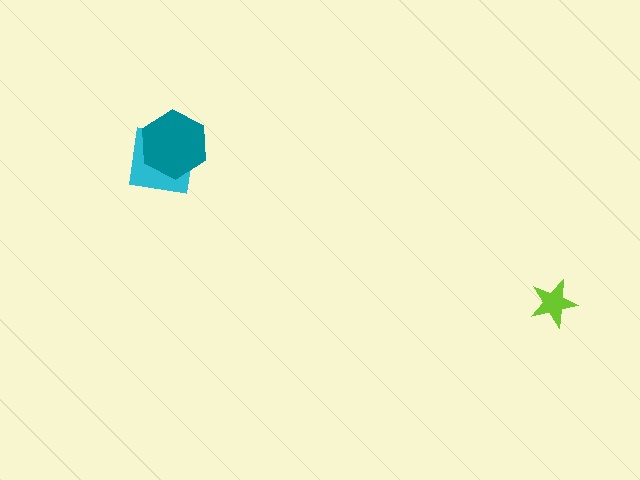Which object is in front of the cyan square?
The teal hexagon is in front of the cyan square.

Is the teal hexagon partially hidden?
No, no other shape covers it.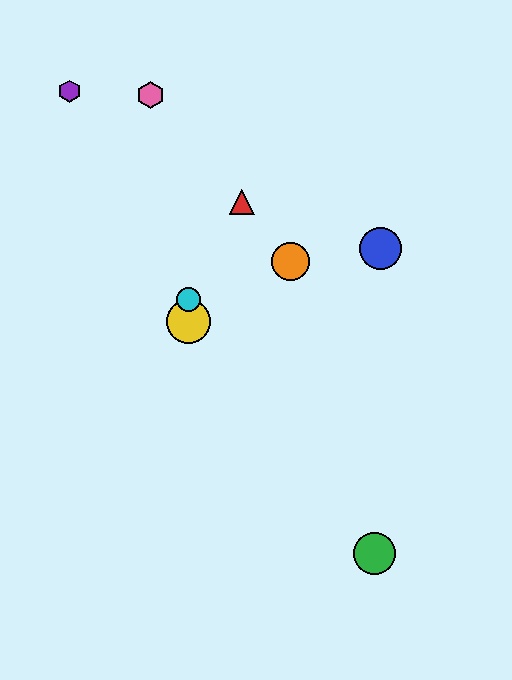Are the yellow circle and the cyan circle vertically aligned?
Yes, both are at x≈188.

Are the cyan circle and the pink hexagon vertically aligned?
No, the cyan circle is at x≈188 and the pink hexagon is at x≈151.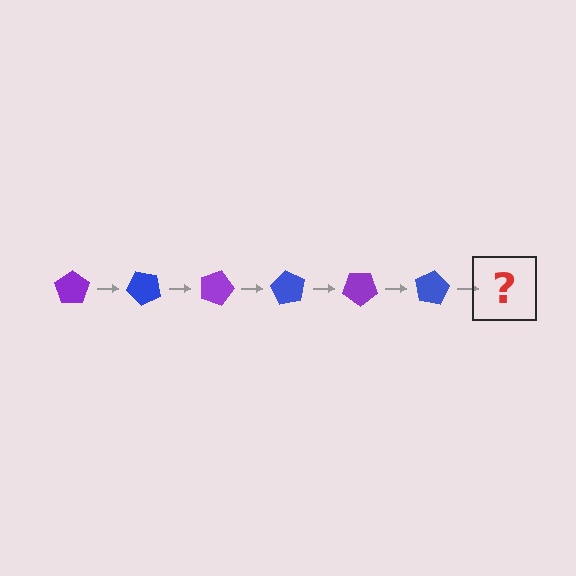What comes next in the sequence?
The next element should be a purple pentagon, rotated 270 degrees from the start.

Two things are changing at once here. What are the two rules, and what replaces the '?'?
The two rules are that it rotates 45 degrees each step and the color cycles through purple and blue. The '?' should be a purple pentagon, rotated 270 degrees from the start.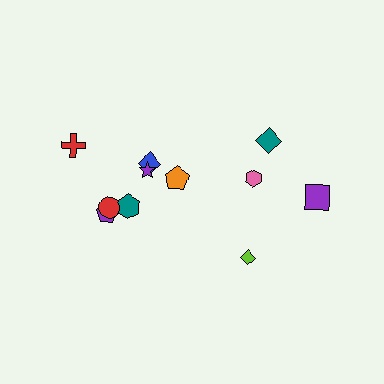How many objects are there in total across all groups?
There are 11 objects.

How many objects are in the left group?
There are 7 objects.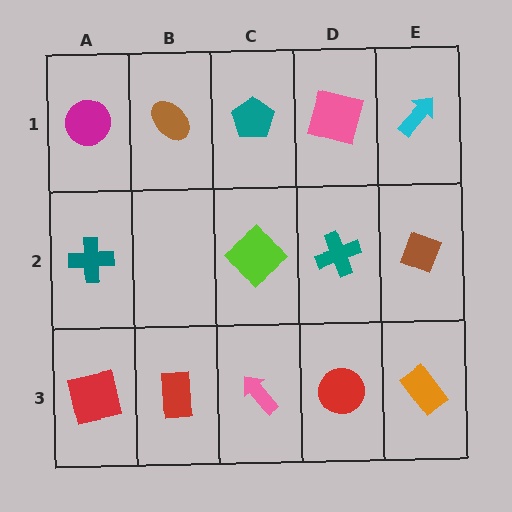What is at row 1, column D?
A pink square.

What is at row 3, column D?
A red circle.